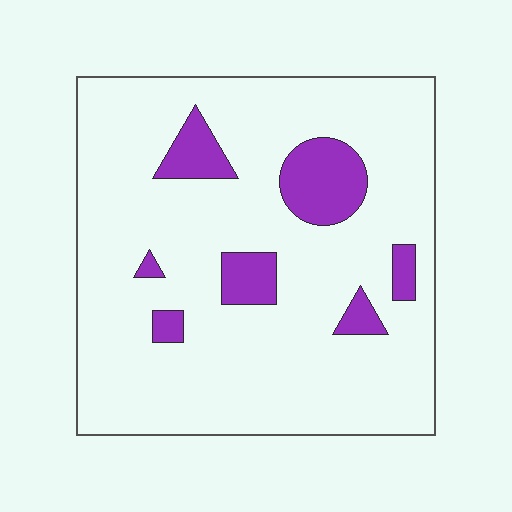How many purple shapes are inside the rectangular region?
7.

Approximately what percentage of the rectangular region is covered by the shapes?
Approximately 15%.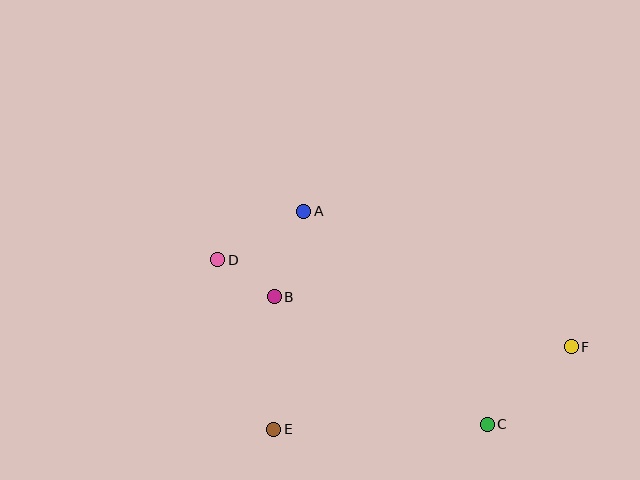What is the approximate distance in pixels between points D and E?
The distance between D and E is approximately 179 pixels.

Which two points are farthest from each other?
Points D and F are farthest from each other.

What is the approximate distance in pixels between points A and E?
The distance between A and E is approximately 220 pixels.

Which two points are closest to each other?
Points B and D are closest to each other.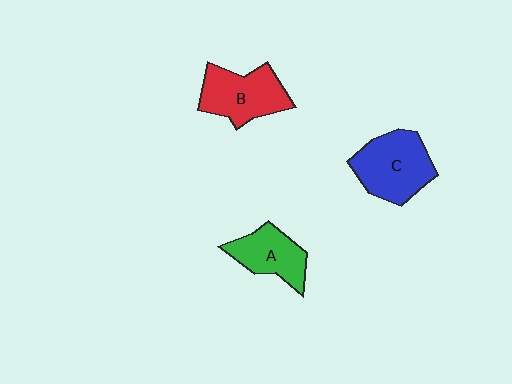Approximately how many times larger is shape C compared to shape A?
Approximately 1.4 times.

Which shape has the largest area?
Shape C (blue).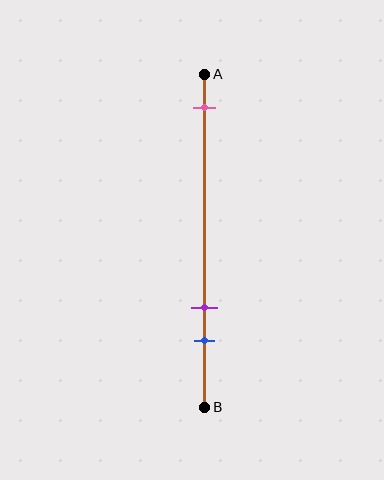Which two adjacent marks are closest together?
The purple and blue marks are the closest adjacent pair.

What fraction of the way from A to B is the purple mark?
The purple mark is approximately 70% (0.7) of the way from A to B.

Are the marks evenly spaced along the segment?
No, the marks are not evenly spaced.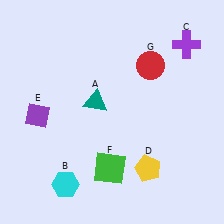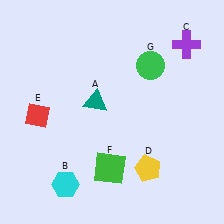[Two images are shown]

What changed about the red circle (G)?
In Image 1, G is red. In Image 2, it changed to green.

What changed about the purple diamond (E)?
In Image 1, E is purple. In Image 2, it changed to red.